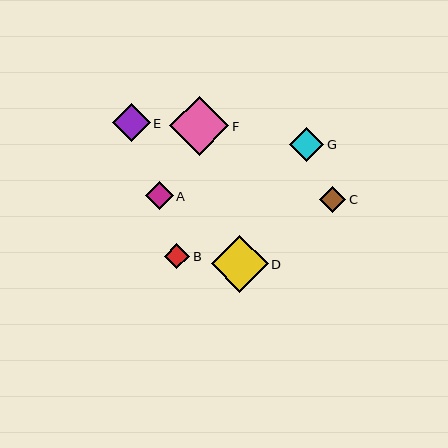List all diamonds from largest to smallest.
From largest to smallest: F, D, E, G, A, C, B.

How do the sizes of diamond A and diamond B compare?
Diamond A and diamond B are approximately the same size.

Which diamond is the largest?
Diamond F is the largest with a size of approximately 59 pixels.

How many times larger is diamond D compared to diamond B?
Diamond D is approximately 2.2 times the size of diamond B.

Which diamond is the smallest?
Diamond B is the smallest with a size of approximately 26 pixels.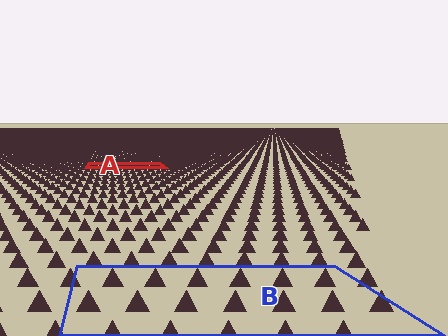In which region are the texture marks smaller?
The texture marks are smaller in region A, because it is farther away.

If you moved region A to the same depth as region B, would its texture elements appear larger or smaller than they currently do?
They would appear larger. At a closer depth, the same texture elements are projected at a bigger on-screen size.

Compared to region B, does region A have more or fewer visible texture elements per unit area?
Region A has more texture elements per unit area — they are packed more densely because it is farther away.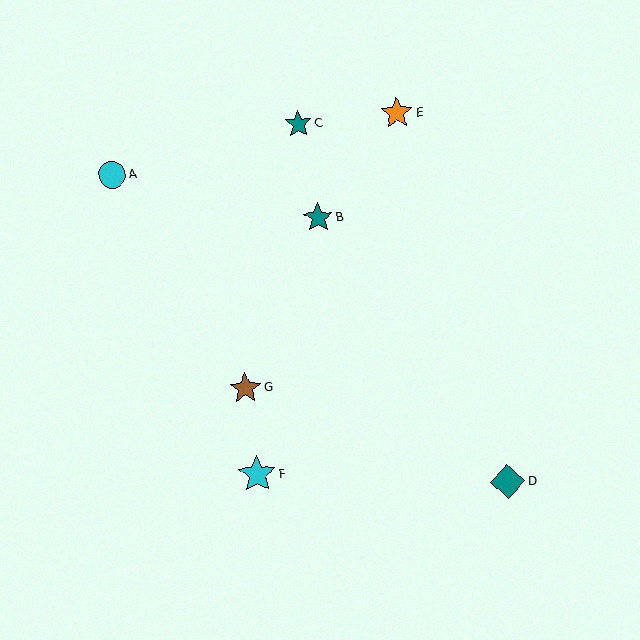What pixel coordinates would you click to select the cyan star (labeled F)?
Click at (257, 475) to select the cyan star F.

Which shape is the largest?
The cyan star (labeled F) is the largest.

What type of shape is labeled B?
Shape B is a teal star.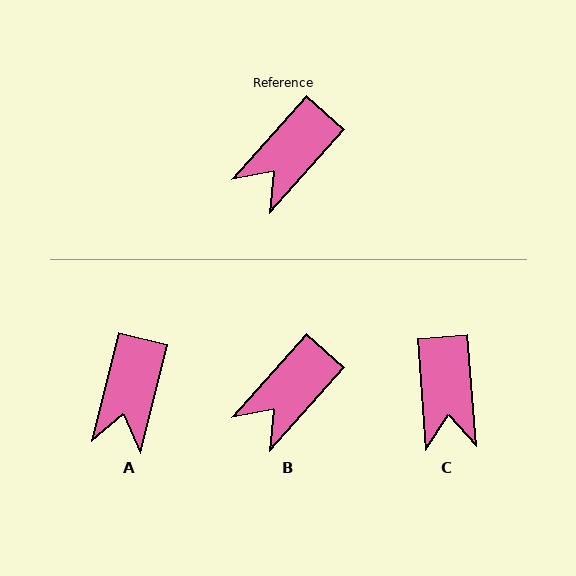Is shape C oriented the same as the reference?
No, it is off by about 46 degrees.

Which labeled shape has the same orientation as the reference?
B.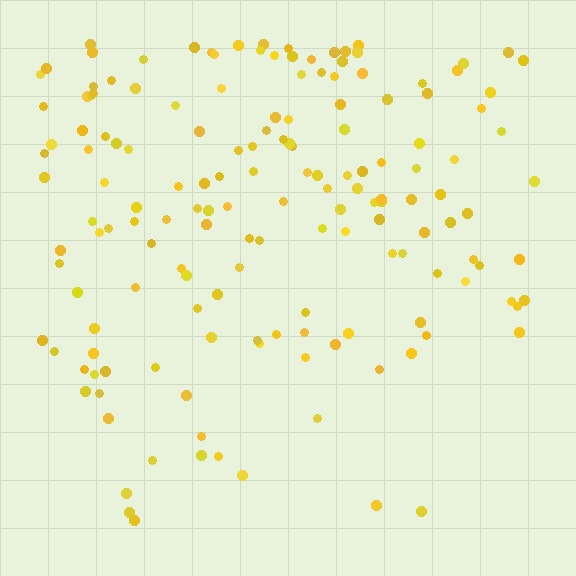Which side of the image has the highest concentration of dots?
The top.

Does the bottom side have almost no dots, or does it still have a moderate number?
Still a moderate number, just noticeably fewer than the top.